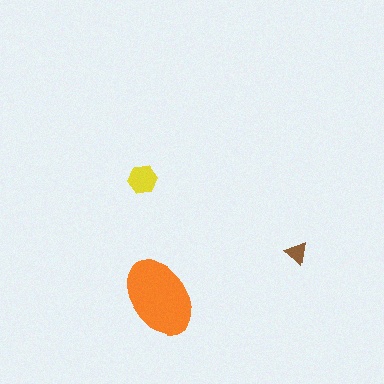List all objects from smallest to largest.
The brown triangle, the yellow hexagon, the orange ellipse.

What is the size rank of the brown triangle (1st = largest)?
3rd.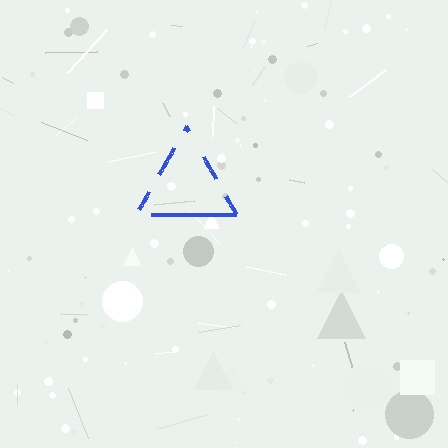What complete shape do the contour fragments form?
The contour fragments form a triangle.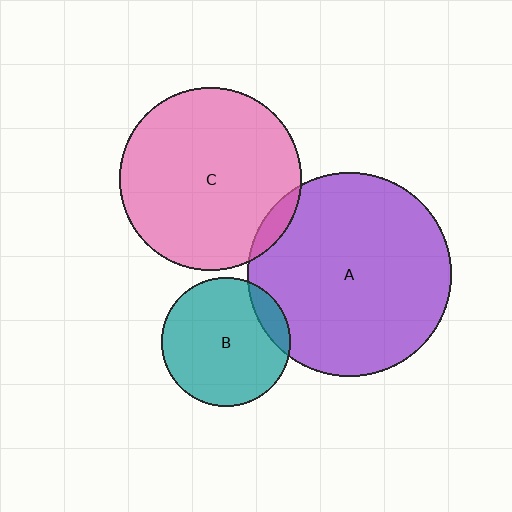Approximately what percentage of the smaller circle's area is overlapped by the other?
Approximately 10%.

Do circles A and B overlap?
Yes.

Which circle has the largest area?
Circle A (purple).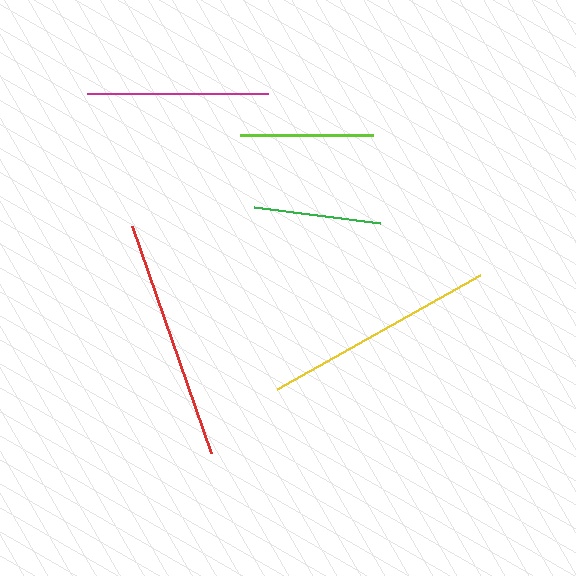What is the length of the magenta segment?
The magenta segment is approximately 181 pixels long.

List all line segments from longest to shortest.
From longest to shortest: red, yellow, magenta, lime, green.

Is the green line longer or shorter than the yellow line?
The yellow line is longer than the green line.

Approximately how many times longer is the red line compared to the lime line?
The red line is approximately 1.8 times the length of the lime line.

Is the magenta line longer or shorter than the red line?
The red line is longer than the magenta line.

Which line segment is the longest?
The red line is the longest at approximately 240 pixels.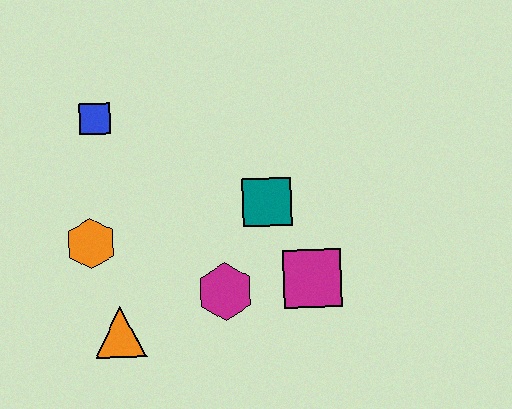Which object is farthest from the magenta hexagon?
The blue square is farthest from the magenta hexagon.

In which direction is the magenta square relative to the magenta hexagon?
The magenta square is to the right of the magenta hexagon.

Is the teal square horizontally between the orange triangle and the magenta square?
Yes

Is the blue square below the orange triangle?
No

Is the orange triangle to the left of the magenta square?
Yes